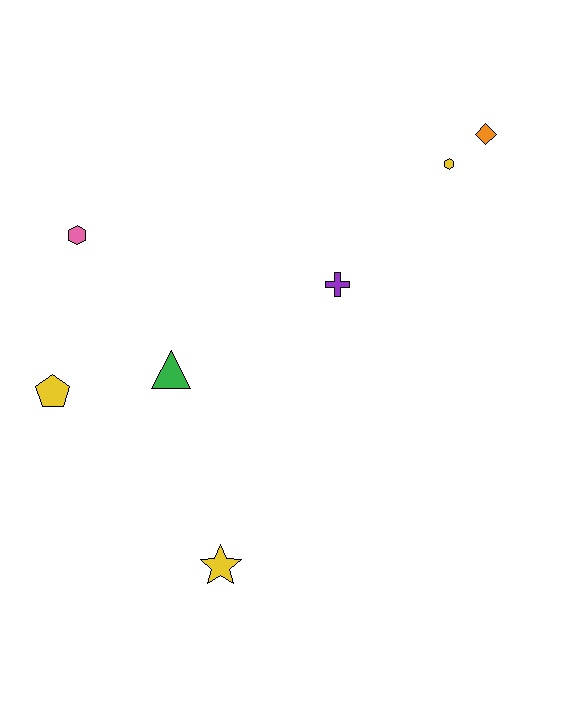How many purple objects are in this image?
There is 1 purple object.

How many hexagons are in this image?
There are 2 hexagons.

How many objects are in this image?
There are 7 objects.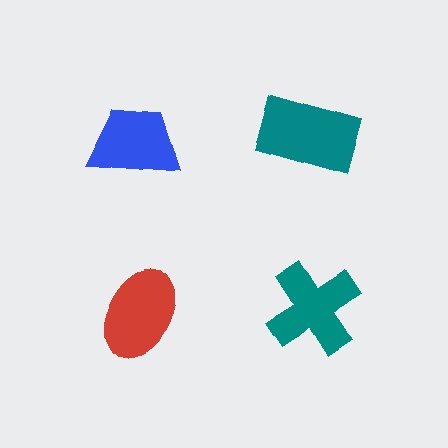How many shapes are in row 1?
2 shapes.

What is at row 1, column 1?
A blue trapezoid.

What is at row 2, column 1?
A red ellipse.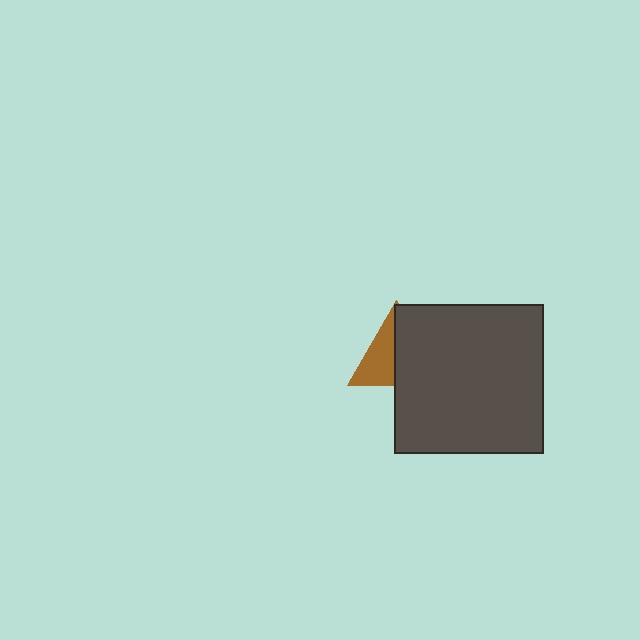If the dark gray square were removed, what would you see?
You would see the complete brown triangle.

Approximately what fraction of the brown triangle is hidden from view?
Roughly 56% of the brown triangle is hidden behind the dark gray square.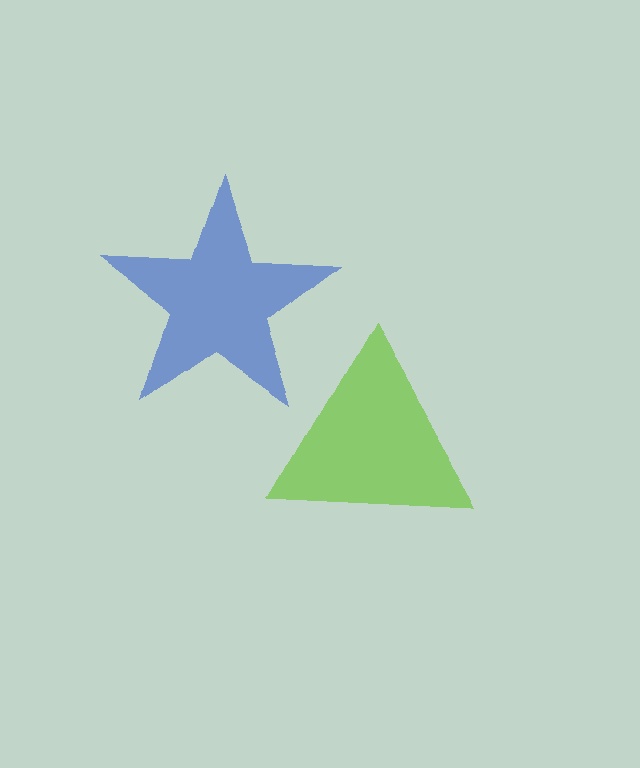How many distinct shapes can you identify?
There are 2 distinct shapes: a blue star, a lime triangle.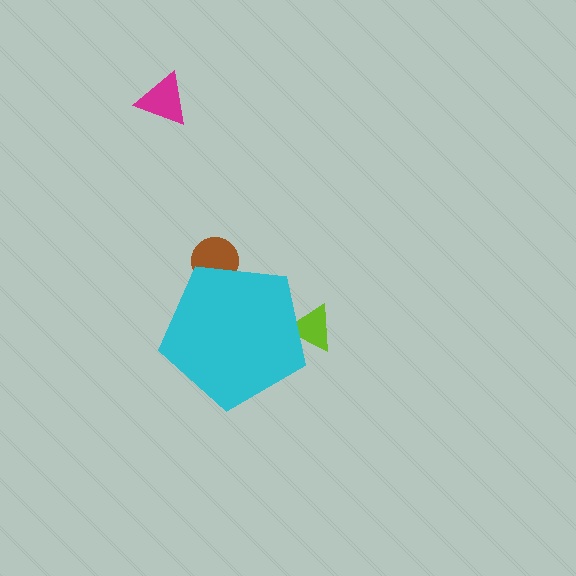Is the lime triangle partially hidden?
Yes, the lime triangle is partially hidden behind the cyan pentagon.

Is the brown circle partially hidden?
Yes, the brown circle is partially hidden behind the cyan pentagon.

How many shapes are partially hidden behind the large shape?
2 shapes are partially hidden.